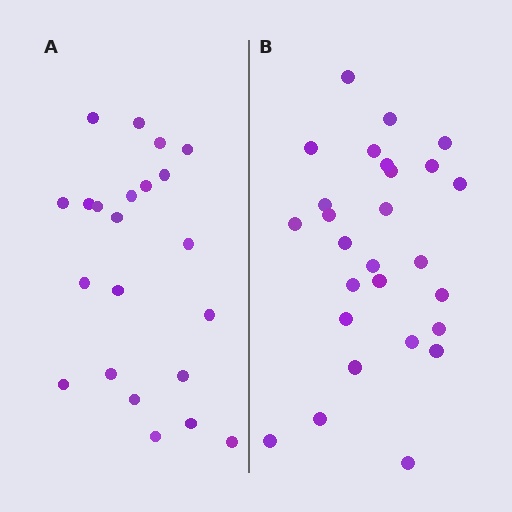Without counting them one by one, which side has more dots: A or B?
Region B (the right region) has more dots.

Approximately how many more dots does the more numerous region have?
Region B has about 5 more dots than region A.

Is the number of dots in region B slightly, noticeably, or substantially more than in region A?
Region B has only slightly more — the two regions are fairly close. The ratio is roughly 1.2 to 1.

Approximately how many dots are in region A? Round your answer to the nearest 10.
About 20 dots. (The exact count is 22, which rounds to 20.)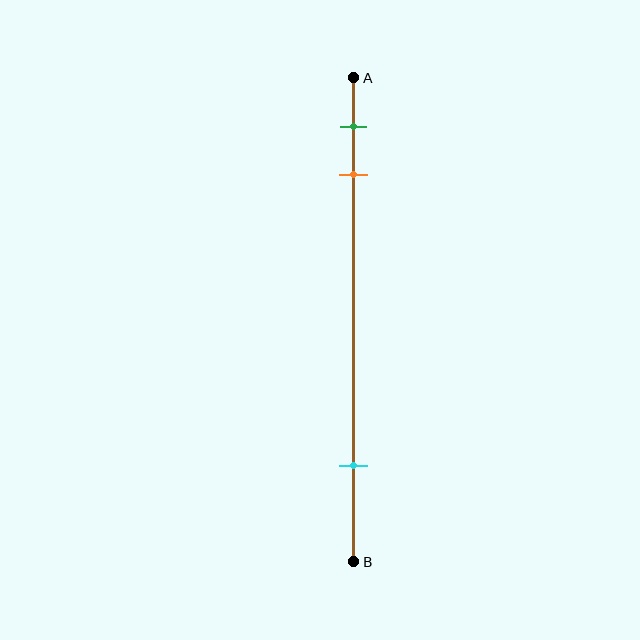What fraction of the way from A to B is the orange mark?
The orange mark is approximately 20% (0.2) of the way from A to B.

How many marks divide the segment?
There are 3 marks dividing the segment.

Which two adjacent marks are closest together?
The green and orange marks are the closest adjacent pair.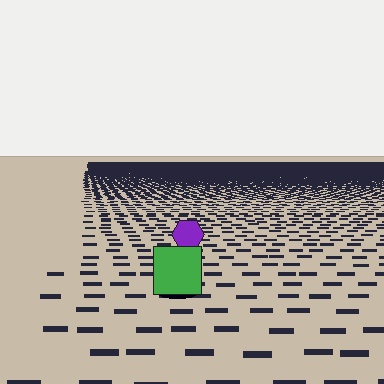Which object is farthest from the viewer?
The purple hexagon is farthest from the viewer. It appears smaller and the ground texture around it is denser.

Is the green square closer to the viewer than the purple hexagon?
Yes. The green square is closer — you can tell from the texture gradient: the ground texture is coarser near it.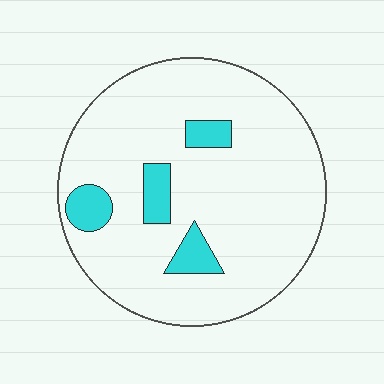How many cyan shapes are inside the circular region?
4.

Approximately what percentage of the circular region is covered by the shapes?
Approximately 10%.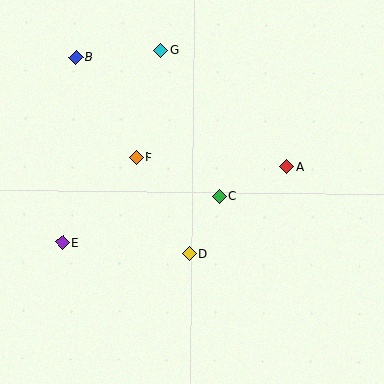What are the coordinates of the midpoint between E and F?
The midpoint between E and F is at (100, 200).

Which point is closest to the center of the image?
Point C at (219, 197) is closest to the center.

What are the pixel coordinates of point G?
Point G is at (160, 50).